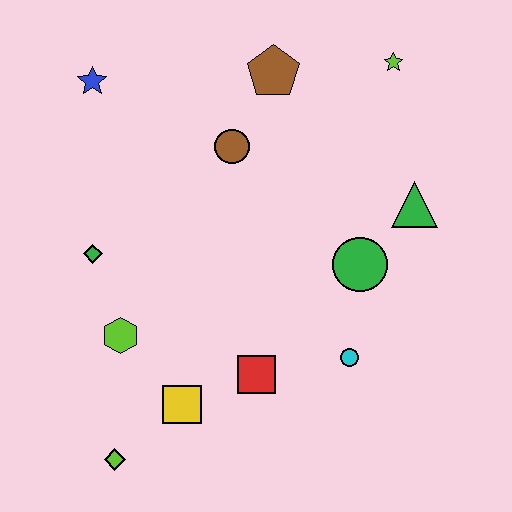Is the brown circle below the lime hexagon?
No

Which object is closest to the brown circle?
The brown pentagon is closest to the brown circle.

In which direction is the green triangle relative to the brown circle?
The green triangle is to the right of the brown circle.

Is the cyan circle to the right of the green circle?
No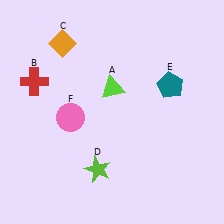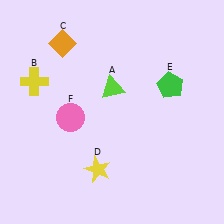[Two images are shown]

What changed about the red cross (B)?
In Image 1, B is red. In Image 2, it changed to yellow.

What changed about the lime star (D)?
In Image 1, D is lime. In Image 2, it changed to yellow.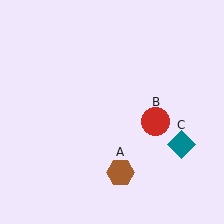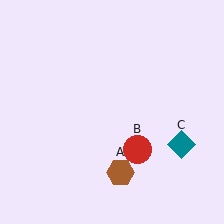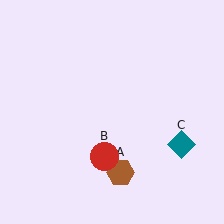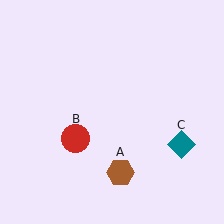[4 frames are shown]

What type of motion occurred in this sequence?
The red circle (object B) rotated clockwise around the center of the scene.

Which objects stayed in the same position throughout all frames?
Brown hexagon (object A) and teal diamond (object C) remained stationary.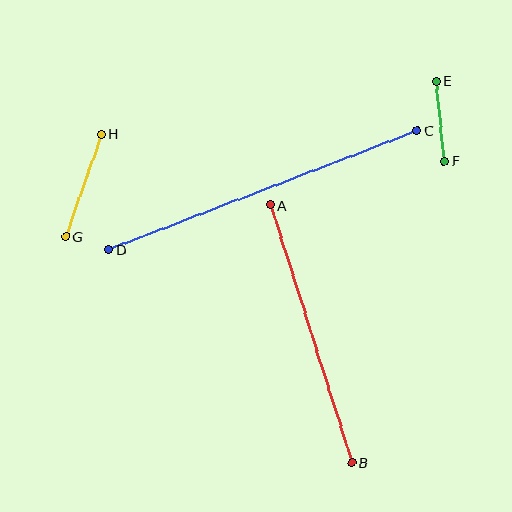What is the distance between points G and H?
The distance is approximately 109 pixels.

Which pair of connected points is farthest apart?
Points C and D are farthest apart.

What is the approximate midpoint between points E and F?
The midpoint is at approximately (440, 121) pixels.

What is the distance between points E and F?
The distance is approximately 80 pixels.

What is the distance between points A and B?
The distance is approximately 270 pixels.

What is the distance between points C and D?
The distance is approximately 330 pixels.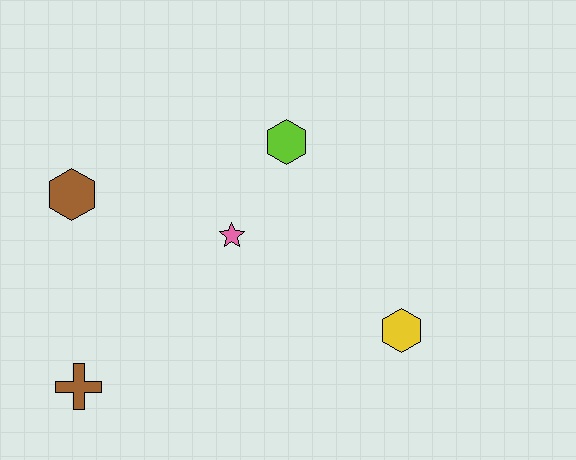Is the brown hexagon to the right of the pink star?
No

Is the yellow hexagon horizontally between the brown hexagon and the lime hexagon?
No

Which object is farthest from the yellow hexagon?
The brown hexagon is farthest from the yellow hexagon.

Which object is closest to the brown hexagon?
The pink star is closest to the brown hexagon.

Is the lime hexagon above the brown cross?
Yes